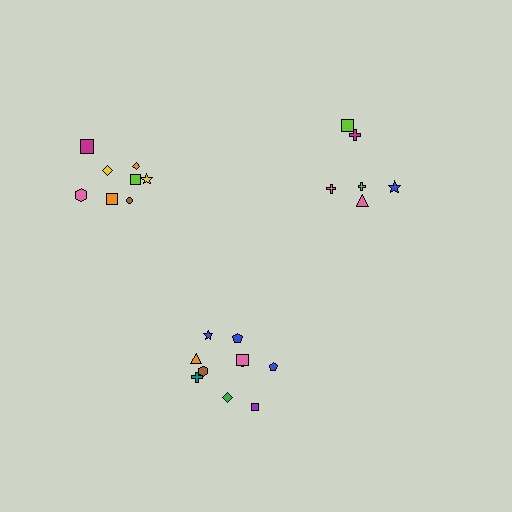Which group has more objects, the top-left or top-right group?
The top-left group.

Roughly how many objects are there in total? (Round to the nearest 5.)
Roughly 25 objects in total.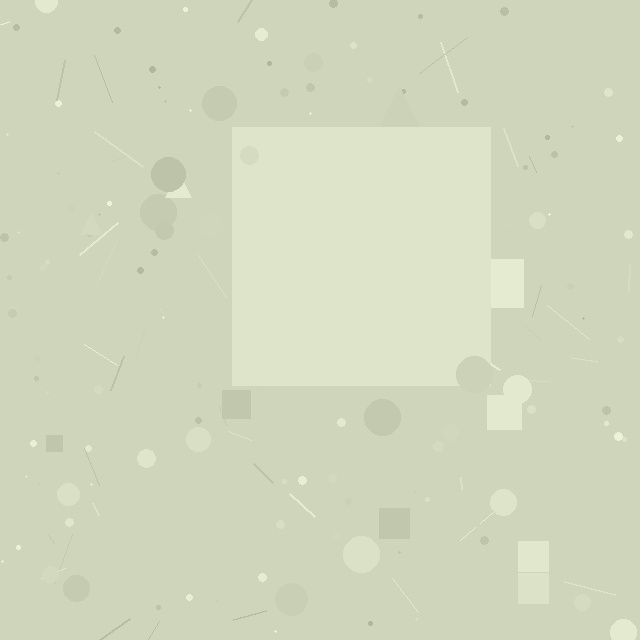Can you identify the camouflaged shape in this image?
The camouflaged shape is a square.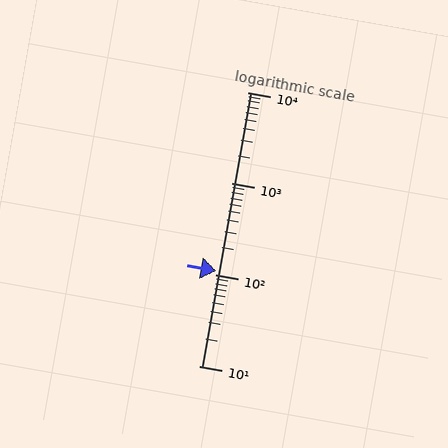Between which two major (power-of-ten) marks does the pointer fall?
The pointer is between 100 and 1000.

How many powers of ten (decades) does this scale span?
The scale spans 3 decades, from 10 to 10000.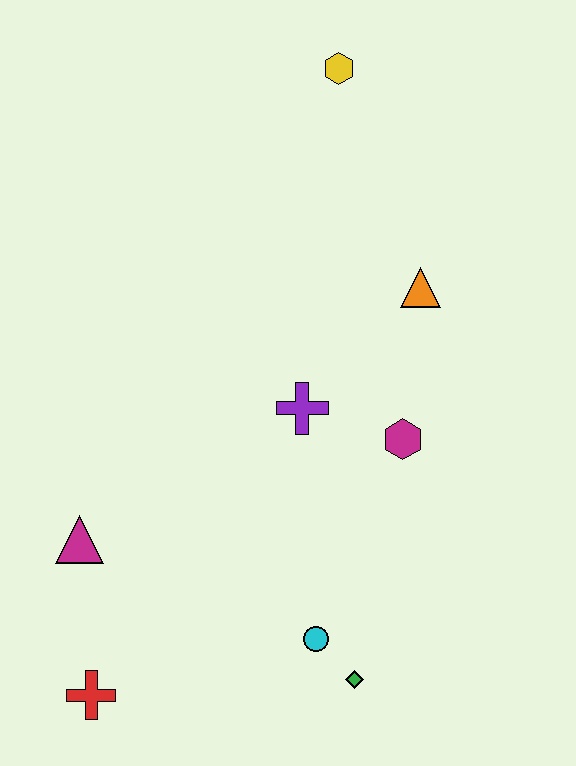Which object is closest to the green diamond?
The cyan circle is closest to the green diamond.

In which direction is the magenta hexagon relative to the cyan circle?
The magenta hexagon is above the cyan circle.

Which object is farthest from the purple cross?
The red cross is farthest from the purple cross.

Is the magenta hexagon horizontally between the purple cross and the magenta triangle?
No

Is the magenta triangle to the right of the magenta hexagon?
No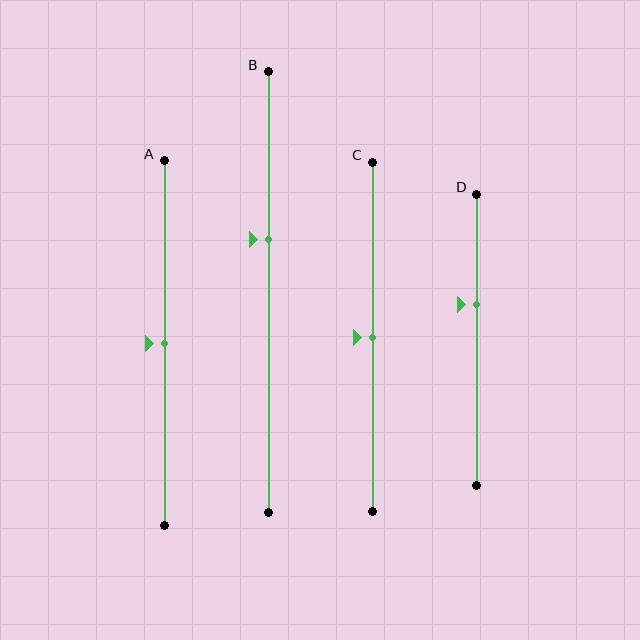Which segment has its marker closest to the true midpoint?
Segment A has its marker closest to the true midpoint.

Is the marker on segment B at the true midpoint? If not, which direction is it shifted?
No, the marker on segment B is shifted upward by about 12% of the segment length.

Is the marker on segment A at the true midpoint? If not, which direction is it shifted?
Yes, the marker on segment A is at the true midpoint.